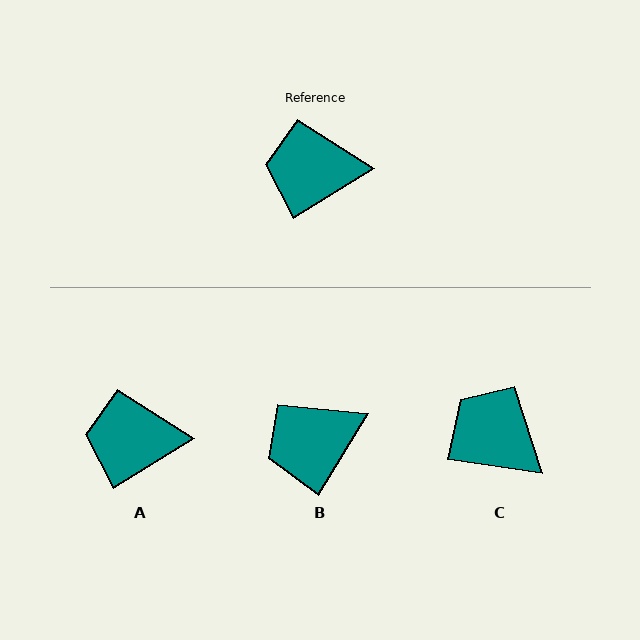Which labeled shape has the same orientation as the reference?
A.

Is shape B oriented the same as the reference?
No, it is off by about 26 degrees.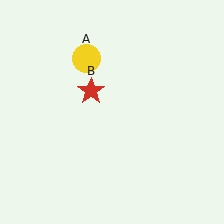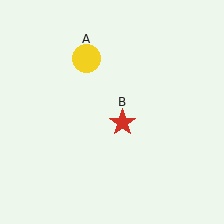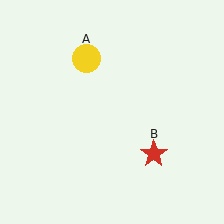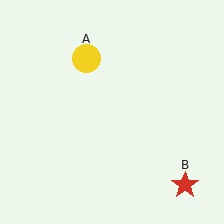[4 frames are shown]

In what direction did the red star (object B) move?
The red star (object B) moved down and to the right.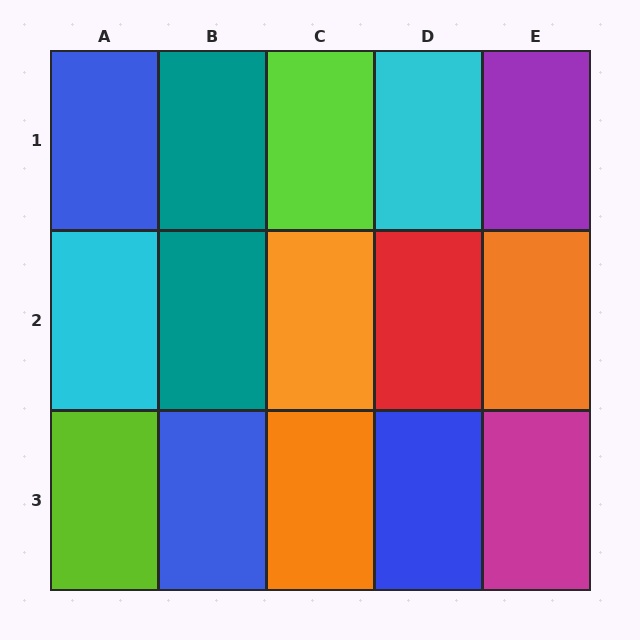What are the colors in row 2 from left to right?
Cyan, teal, orange, red, orange.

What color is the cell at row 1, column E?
Purple.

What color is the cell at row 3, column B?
Blue.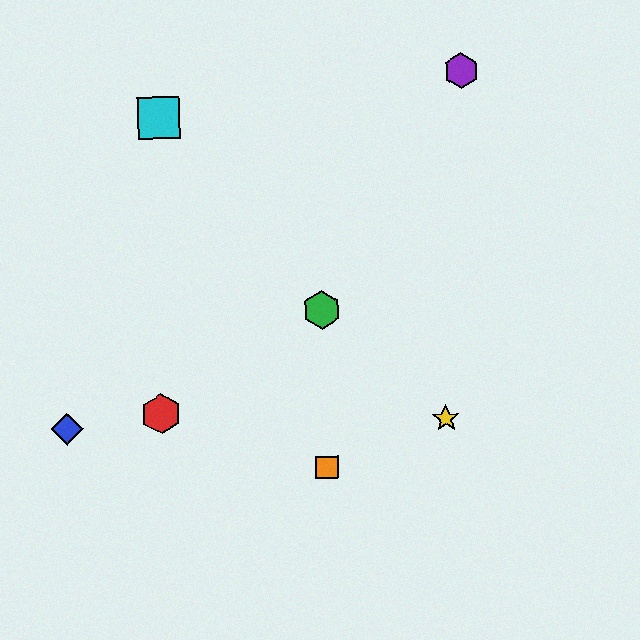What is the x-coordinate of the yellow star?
The yellow star is at x≈446.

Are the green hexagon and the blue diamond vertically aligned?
No, the green hexagon is at x≈322 and the blue diamond is at x≈67.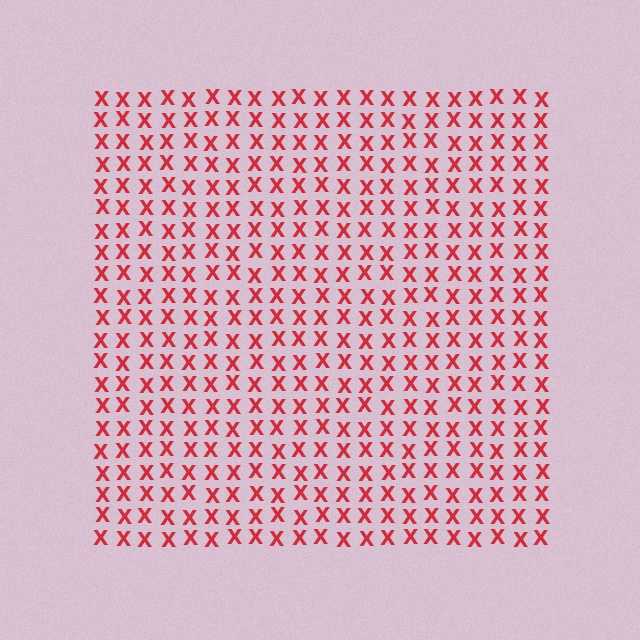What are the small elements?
The small elements are letter X's.